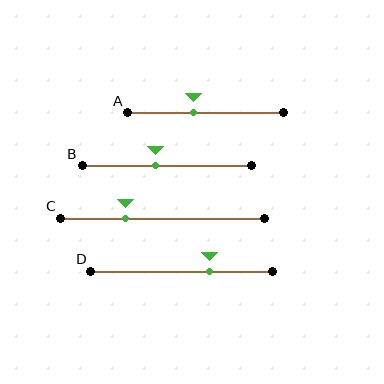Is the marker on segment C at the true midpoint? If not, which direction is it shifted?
No, the marker on segment C is shifted to the left by about 18% of the segment length.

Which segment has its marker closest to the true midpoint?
Segment B has its marker closest to the true midpoint.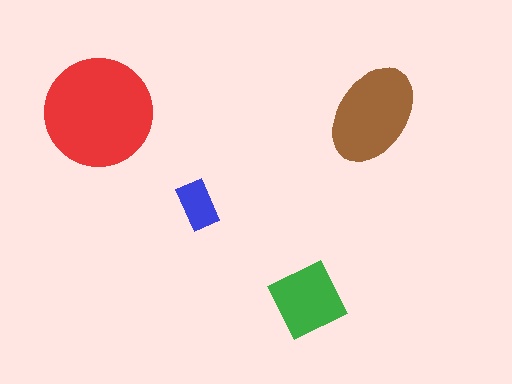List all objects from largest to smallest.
The red circle, the brown ellipse, the green diamond, the blue rectangle.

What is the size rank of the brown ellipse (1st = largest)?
2nd.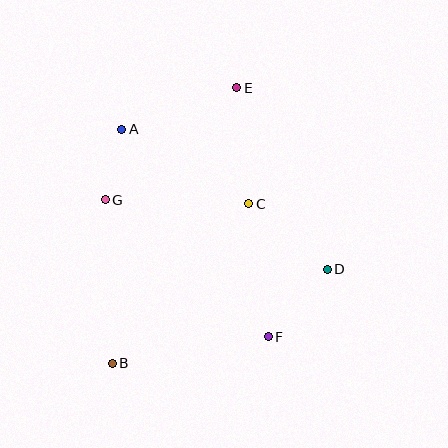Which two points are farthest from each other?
Points B and E are farthest from each other.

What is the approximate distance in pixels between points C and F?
The distance between C and F is approximately 134 pixels.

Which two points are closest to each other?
Points A and G are closest to each other.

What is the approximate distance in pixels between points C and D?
The distance between C and D is approximately 102 pixels.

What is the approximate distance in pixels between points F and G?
The distance between F and G is approximately 213 pixels.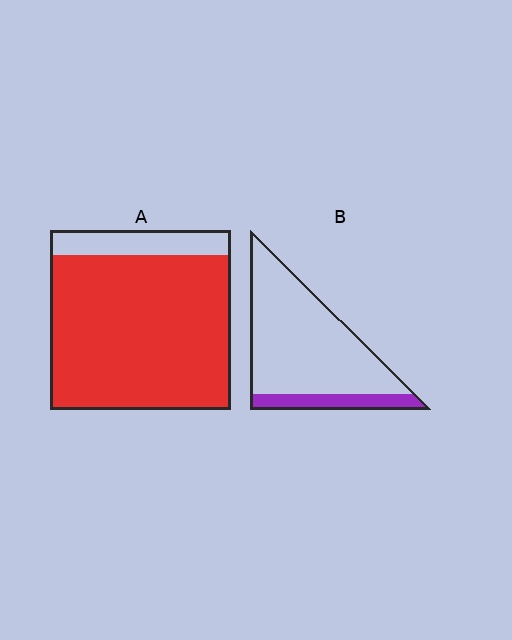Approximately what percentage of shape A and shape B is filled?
A is approximately 85% and B is approximately 15%.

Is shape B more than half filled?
No.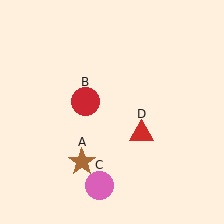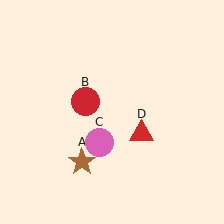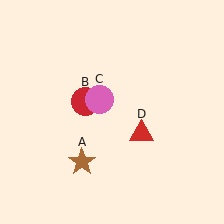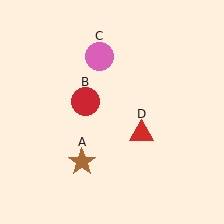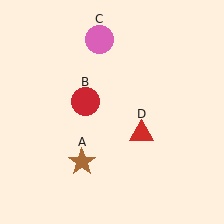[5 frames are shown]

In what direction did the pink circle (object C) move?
The pink circle (object C) moved up.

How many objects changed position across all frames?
1 object changed position: pink circle (object C).